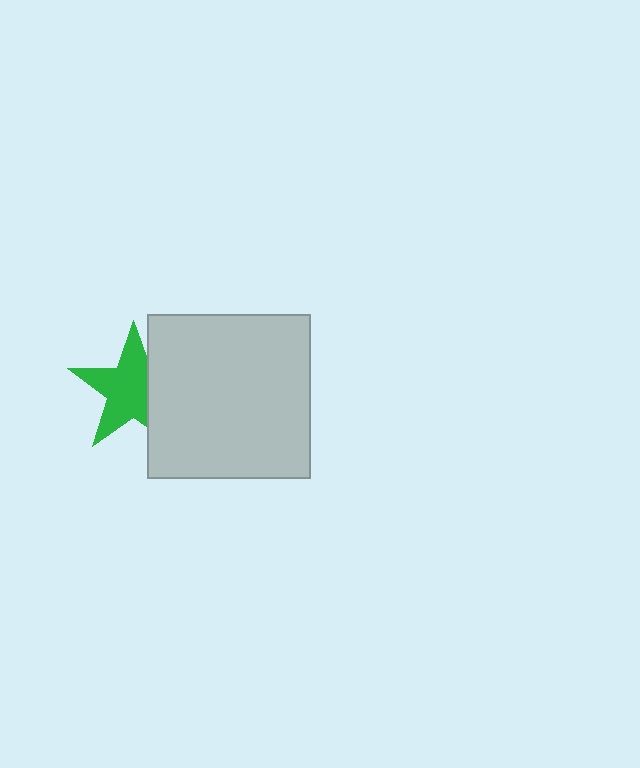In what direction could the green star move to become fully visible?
The green star could move left. That would shift it out from behind the light gray square entirely.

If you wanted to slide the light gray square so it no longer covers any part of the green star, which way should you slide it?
Slide it right — that is the most direct way to separate the two shapes.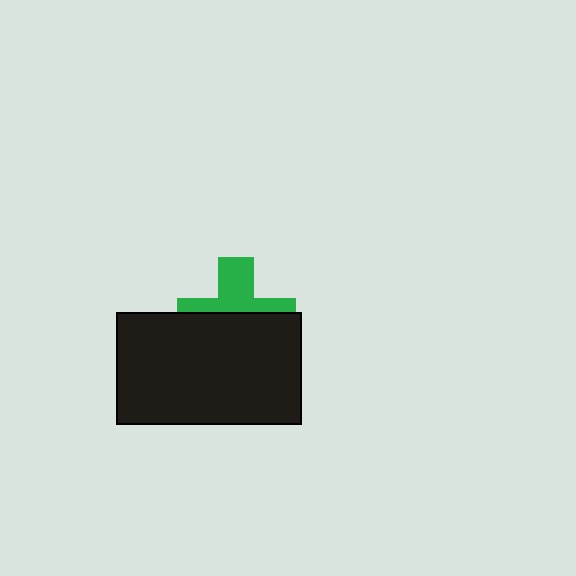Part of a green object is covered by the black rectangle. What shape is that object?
It is a cross.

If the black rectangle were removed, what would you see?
You would see the complete green cross.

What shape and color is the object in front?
The object in front is a black rectangle.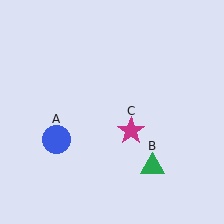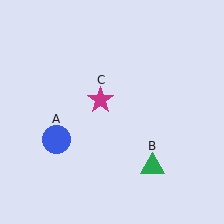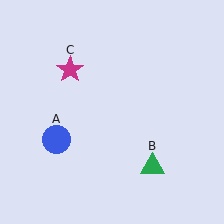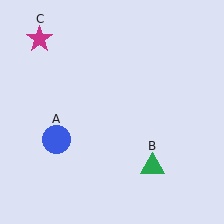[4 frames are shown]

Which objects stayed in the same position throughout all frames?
Blue circle (object A) and green triangle (object B) remained stationary.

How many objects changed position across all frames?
1 object changed position: magenta star (object C).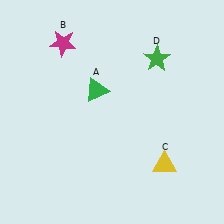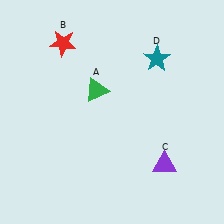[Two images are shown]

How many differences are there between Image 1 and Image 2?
There are 3 differences between the two images.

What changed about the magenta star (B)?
In Image 1, B is magenta. In Image 2, it changed to red.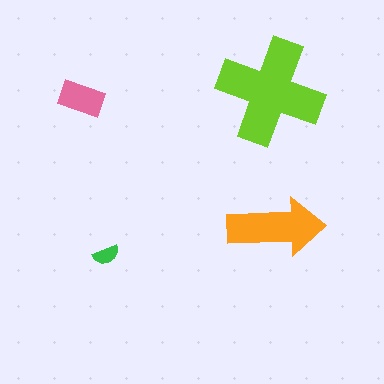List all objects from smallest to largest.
The green semicircle, the pink rectangle, the orange arrow, the lime cross.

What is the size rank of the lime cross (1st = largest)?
1st.